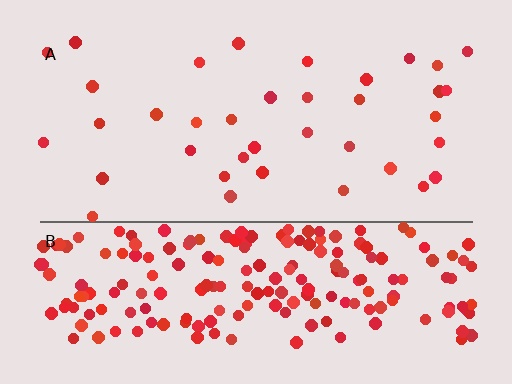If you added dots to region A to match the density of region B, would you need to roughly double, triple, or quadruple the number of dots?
Approximately quadruple.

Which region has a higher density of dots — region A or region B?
B (the bottom).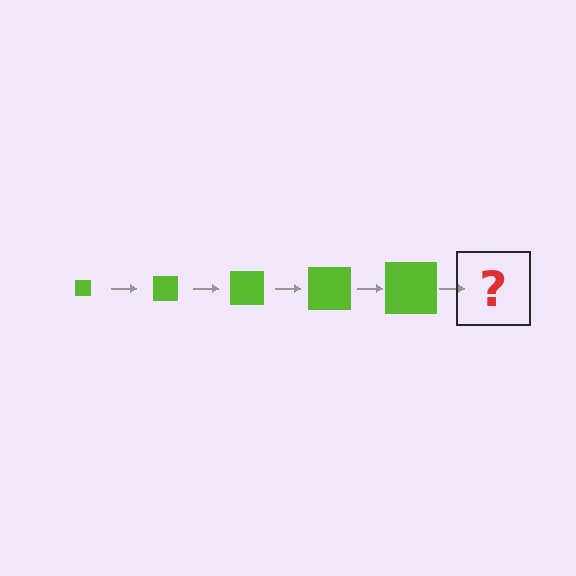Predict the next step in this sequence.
The next step is a lime square, larger than the previous one.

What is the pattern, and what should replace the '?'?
The pattern is that the square gets progressively larger each step. The '?' should be a lime square, larger than the previous one.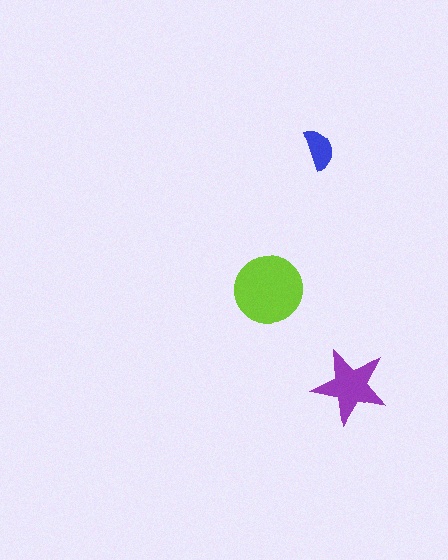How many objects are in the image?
There are 3 objects in the image.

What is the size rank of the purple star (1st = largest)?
2nd.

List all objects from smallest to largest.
The blue semicircle, the purple star, the lime circle.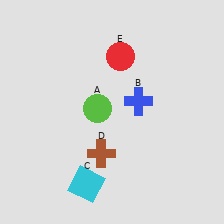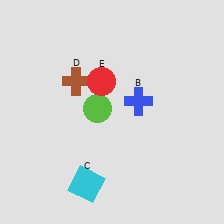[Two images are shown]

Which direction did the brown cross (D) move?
The brown cross (D) moved up.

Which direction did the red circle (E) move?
The red circle (E) moved down.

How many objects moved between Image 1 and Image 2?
2 objects moved between the two images.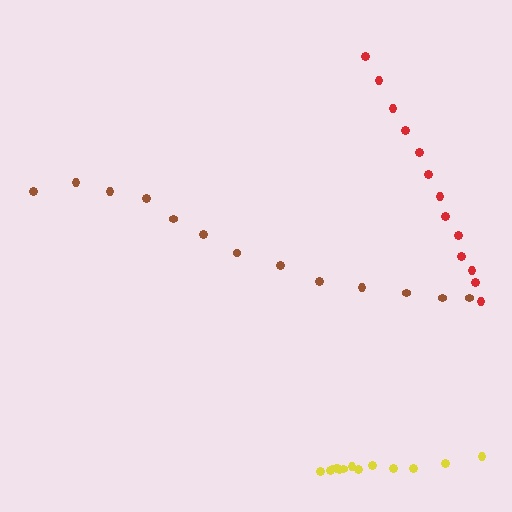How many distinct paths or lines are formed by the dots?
There are 3 distinct paths.